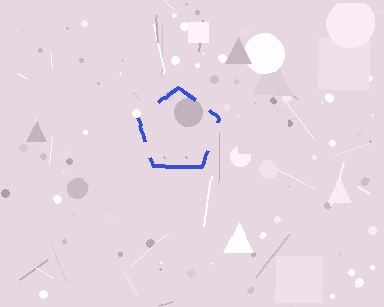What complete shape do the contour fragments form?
The contour fragments form a pentagon.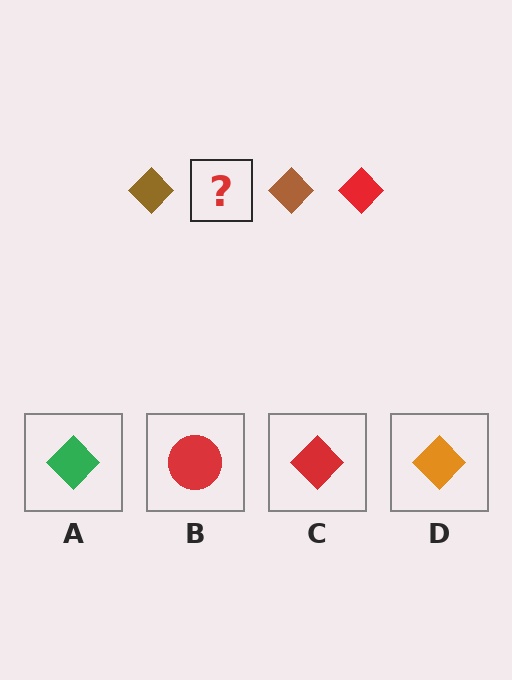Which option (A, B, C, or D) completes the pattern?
C.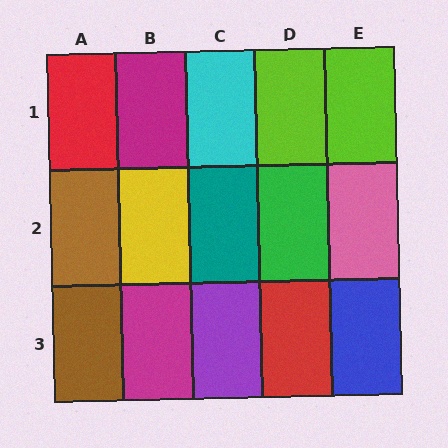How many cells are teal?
1 cell is teal.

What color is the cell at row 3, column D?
Red.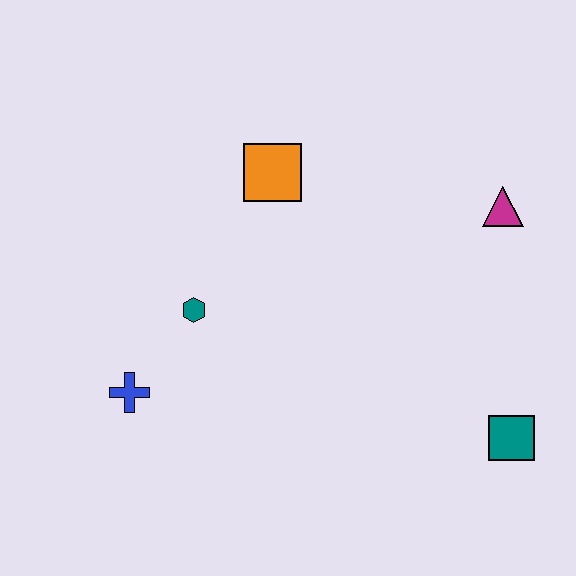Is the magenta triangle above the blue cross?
Yes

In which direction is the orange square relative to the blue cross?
The orange square is above the blue cross.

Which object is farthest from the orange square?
The teal square is farthest from the orange square.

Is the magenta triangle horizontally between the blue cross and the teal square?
Yes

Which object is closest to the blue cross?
The teal hexagon is closest to the blue cross.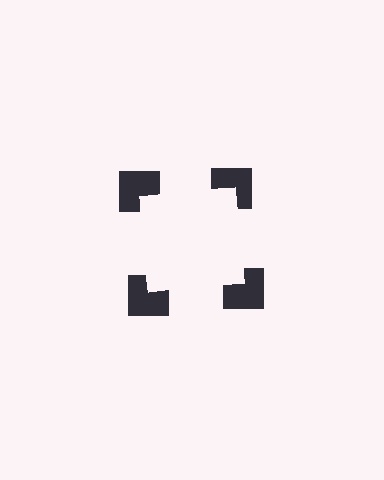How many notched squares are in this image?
There are 4 — one at each vertex of the illusory square.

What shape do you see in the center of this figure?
An illusory square — its edges are inferred from the aligned wedge cuts in the notched squares, not physically drawn.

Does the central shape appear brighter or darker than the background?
It typically appears slightly brighter than the background, even though no actual brightness change is drawn.